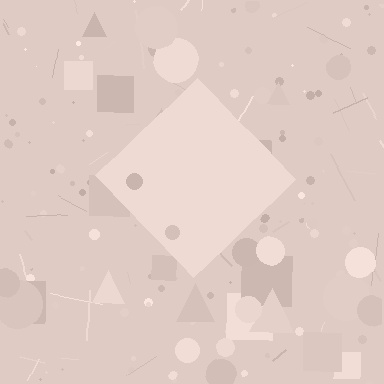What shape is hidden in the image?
A diamond is hidden in the image.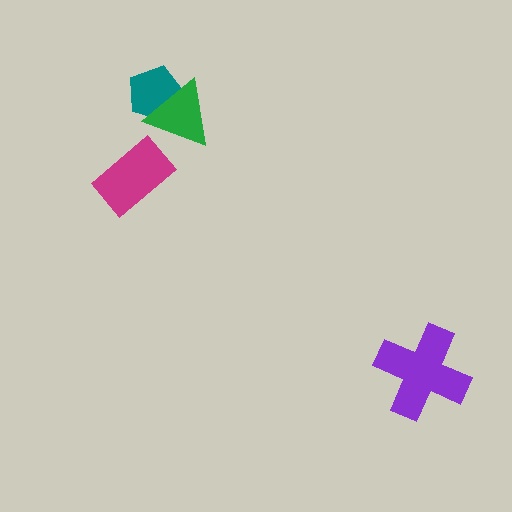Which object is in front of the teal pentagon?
The green triangle is in front of the teal pentagon.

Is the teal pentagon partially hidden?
Yes, it is partially covered by another shape.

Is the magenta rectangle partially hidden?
No, no other shape covers it.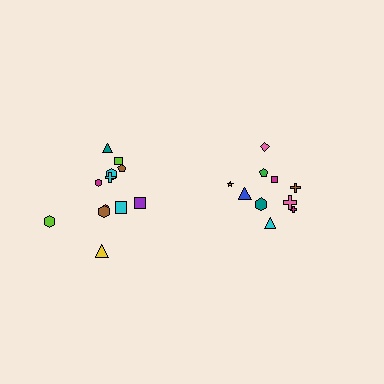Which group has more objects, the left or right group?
The left group.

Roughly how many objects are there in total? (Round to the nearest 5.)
Roughly 20 objects in total.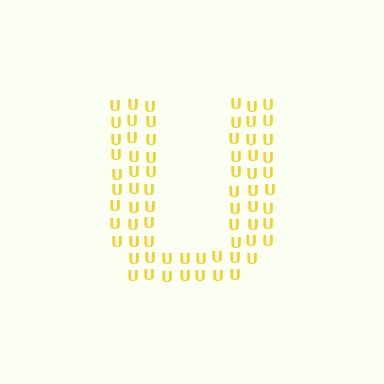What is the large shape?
The large shape is the letter U.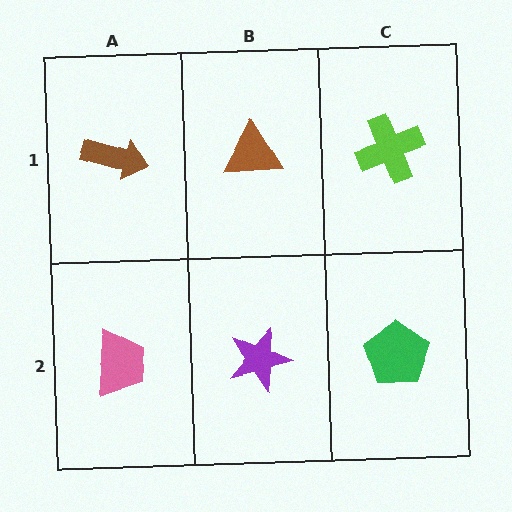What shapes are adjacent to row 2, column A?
A brown arrow (row 1, column A), a purple star (row 2, column B).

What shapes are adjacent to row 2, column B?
A brown triangle (row 1, column B), a pink trapezoid (row 2, column A), a green pentagon (row 2, column C).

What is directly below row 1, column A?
A pink trapezoid.